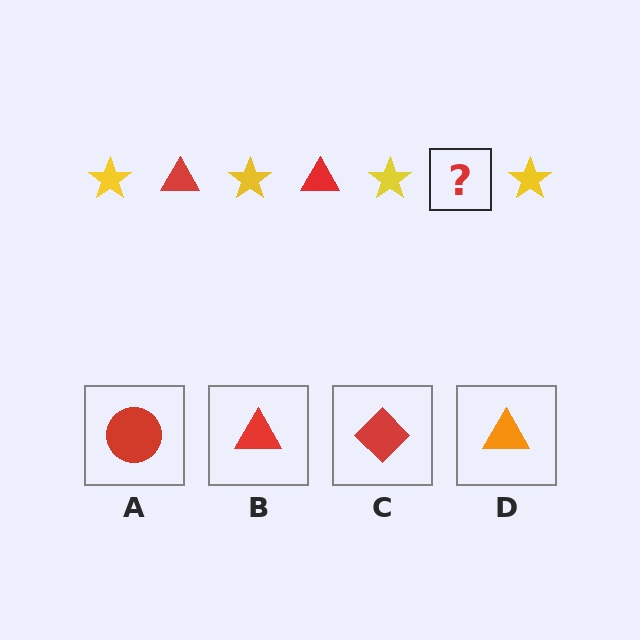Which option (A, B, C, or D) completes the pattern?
B.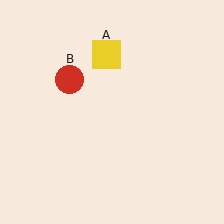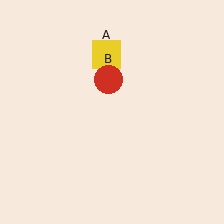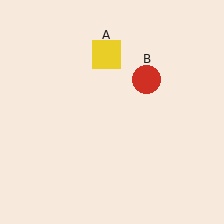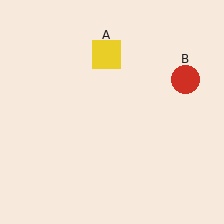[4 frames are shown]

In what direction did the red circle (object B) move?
The red circle (object B) moved right.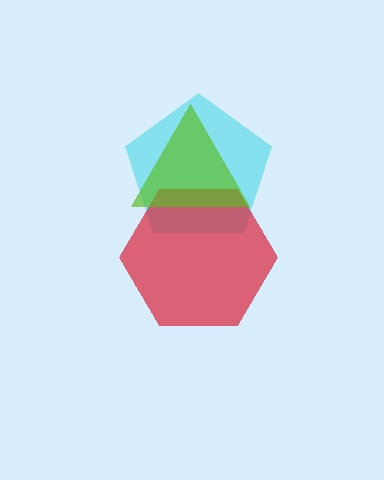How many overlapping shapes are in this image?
There are 3 overlapping shapes in the image.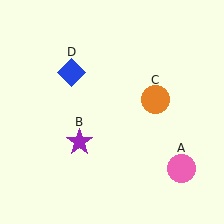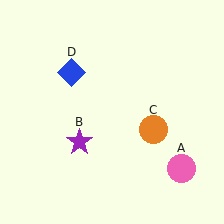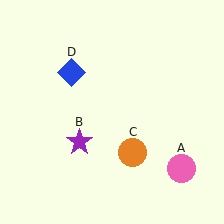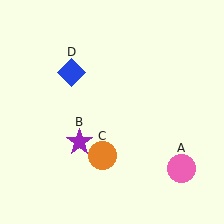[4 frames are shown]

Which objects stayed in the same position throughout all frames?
Pink circle (object A) and purple star (object B) and blue diamond (object D) remained stationary.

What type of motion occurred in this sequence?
The orange circle (object C) rotated clockwise around the center of the scene.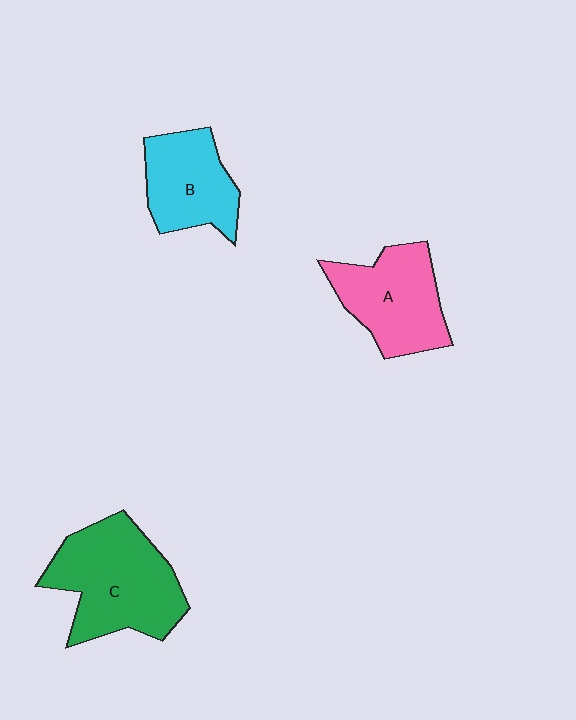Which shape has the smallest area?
Shape B (cyan).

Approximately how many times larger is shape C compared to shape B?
Approximately 1.5 times.